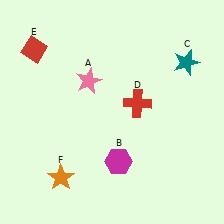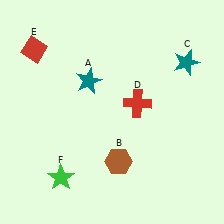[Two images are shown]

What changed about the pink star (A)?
In Image 1, A is pink. In Image 2, it changed to teal.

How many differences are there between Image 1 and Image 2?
There are 3 differences between the two images.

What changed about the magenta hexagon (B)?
In Image 1, B is magenta. In Image 2, it changed to brown.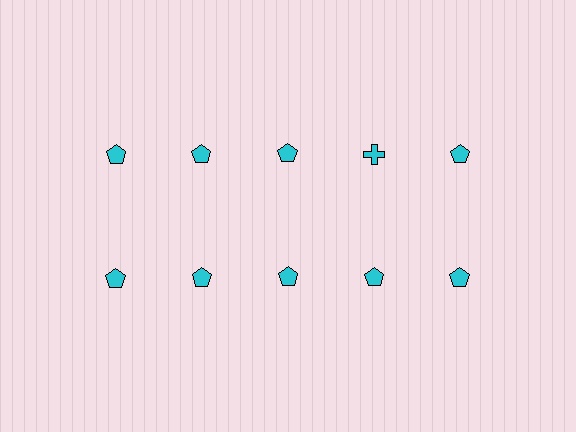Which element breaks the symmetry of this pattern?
The cyan cross in the top row, second from right column breaks the symmetry. All other shapes are cyan pentagons.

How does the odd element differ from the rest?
It has a different shape: cross instead of pentagon.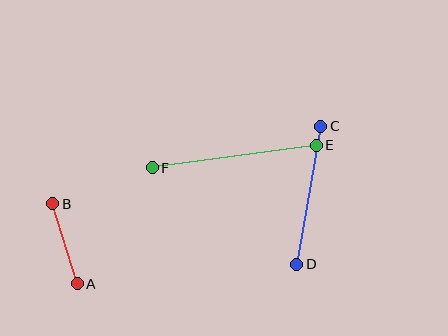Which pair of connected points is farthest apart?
Points E and F are farthest apart.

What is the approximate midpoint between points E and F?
The midpoint is at approximately (234, 156) pixels.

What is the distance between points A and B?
The distance is approximately 84 pixels.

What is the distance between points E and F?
The distance is approximately 165 pixels.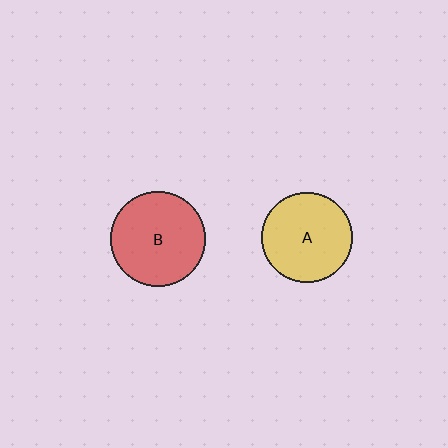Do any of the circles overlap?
No, none of the circles overlap.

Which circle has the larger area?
Circle B (red).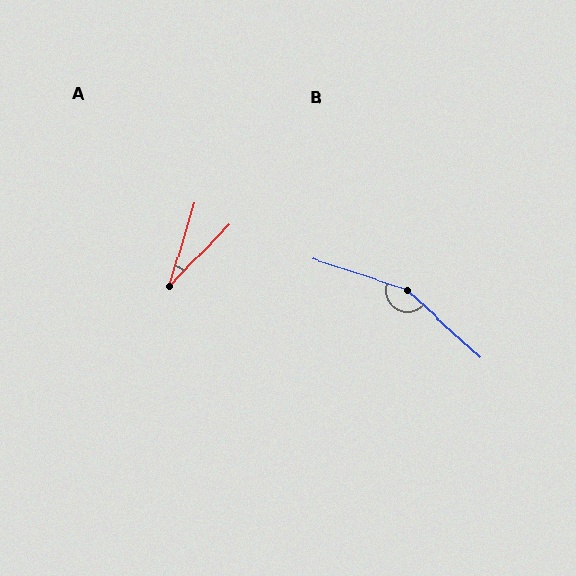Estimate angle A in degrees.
Approximately 27 degrees.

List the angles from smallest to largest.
A (27°), B (156°).